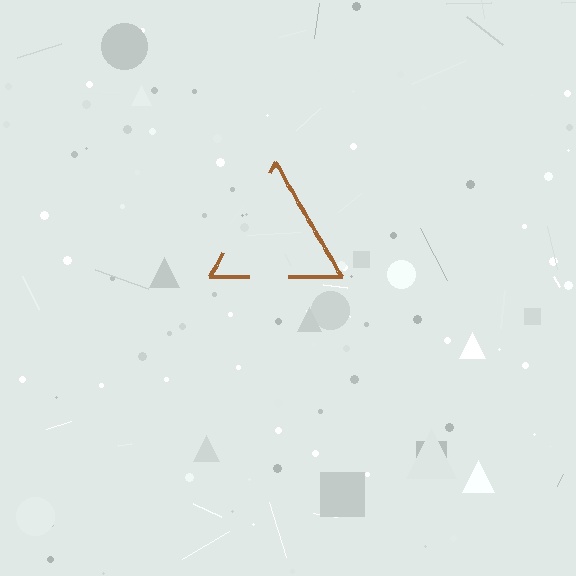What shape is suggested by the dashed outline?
The dashed outline suggests a triangle.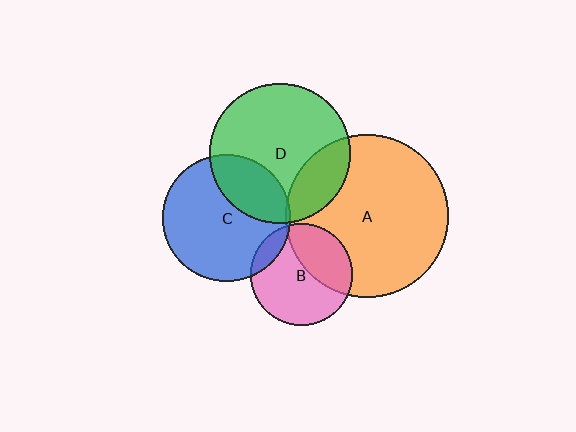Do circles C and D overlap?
Yes.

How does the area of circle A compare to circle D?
Approximately 1.3 times.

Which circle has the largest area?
Circle A (orange).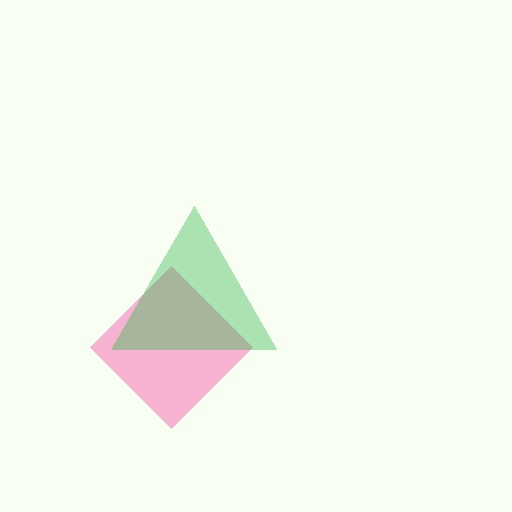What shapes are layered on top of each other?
The layered shapes are: a pink diamond, a green triangle.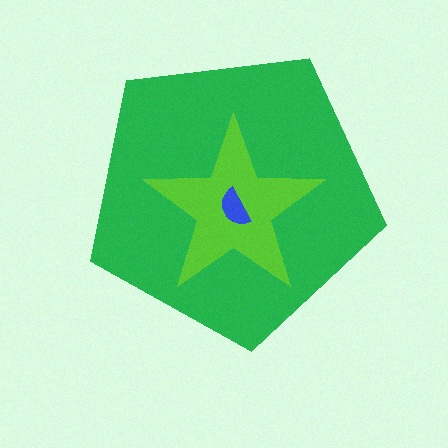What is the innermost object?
The blue semicircle.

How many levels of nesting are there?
3.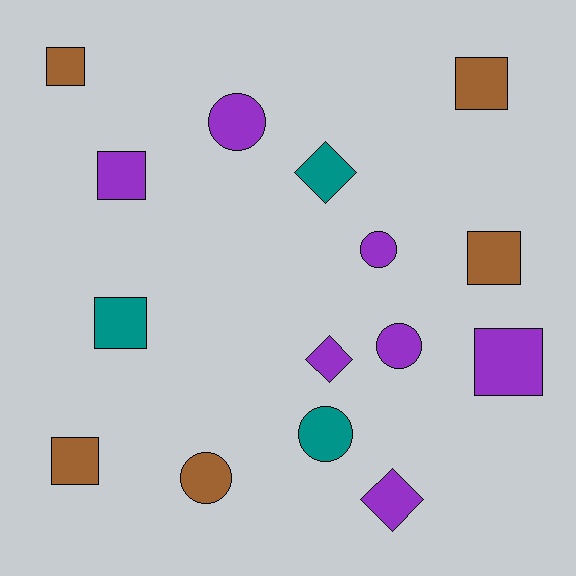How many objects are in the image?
There are 15 objects.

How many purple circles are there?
There are 3 purple circles.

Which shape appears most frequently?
Square, with 7 objects.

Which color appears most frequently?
Purple, with 7 objects.